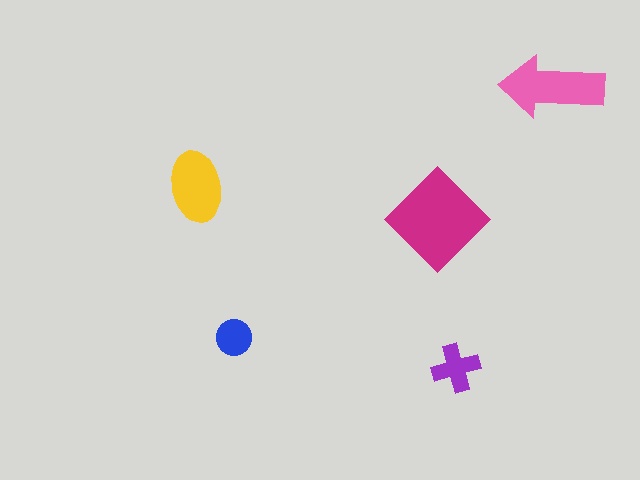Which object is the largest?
The magenta diamond.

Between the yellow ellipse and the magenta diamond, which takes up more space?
The magenta diamond.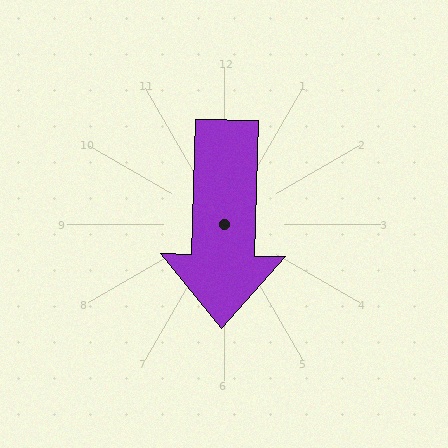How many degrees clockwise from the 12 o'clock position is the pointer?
Approximately 182 degrees.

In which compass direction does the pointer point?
South.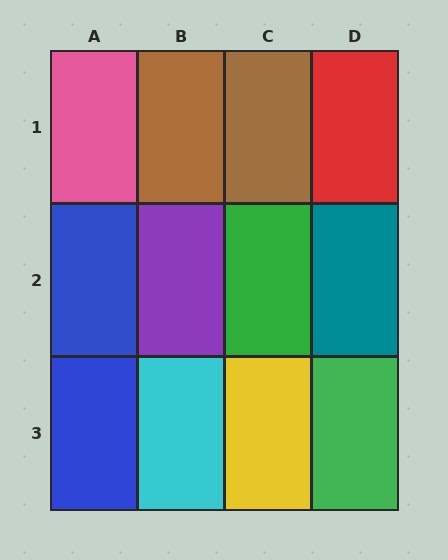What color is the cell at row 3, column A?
Blue.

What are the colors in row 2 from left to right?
Blue, purple, green, teal.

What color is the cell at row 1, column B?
Brown.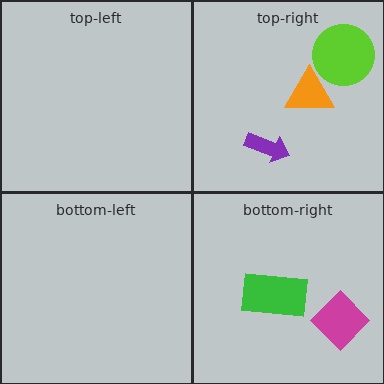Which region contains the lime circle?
The top-right region.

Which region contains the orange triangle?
The top-right region.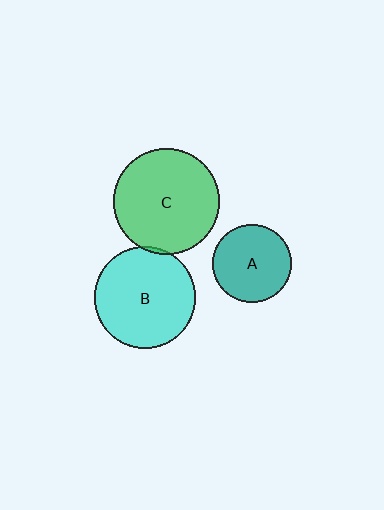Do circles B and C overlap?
Yes.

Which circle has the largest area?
Circle C (green).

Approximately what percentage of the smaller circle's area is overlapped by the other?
Approximately 5%.